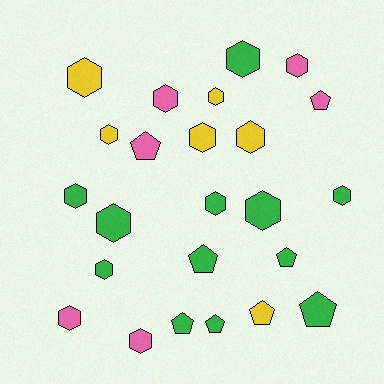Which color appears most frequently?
Green, with 12 objects.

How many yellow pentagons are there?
There is 1 yellow pentagon.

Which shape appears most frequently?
Hexagon, with 16 objects.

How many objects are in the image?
There are 24 objects.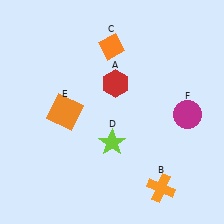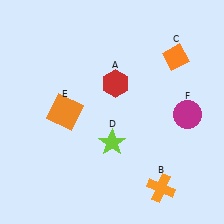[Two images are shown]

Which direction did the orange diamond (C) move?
The orange diamond (C) moved right.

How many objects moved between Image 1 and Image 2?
1 object moved between the two images.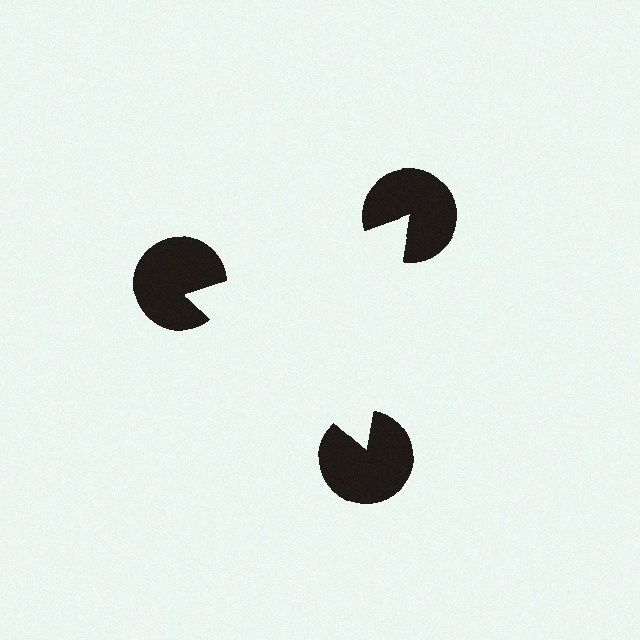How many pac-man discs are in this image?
There are 3 — one at each vertex of the illusory triangle.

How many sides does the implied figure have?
3 sides.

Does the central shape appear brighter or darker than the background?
It typically appears slightly brighter than the background, even though no actual brightness change is drawn.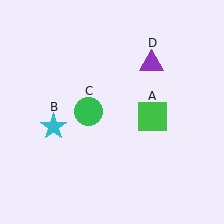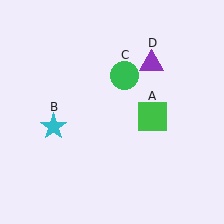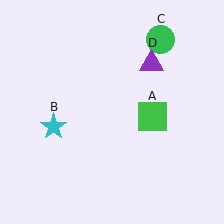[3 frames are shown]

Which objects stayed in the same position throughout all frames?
Green square (object A) and cyan star (object B) and purple triangle (object D) remained stationary.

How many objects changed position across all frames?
1 object changed position: green circle (object C).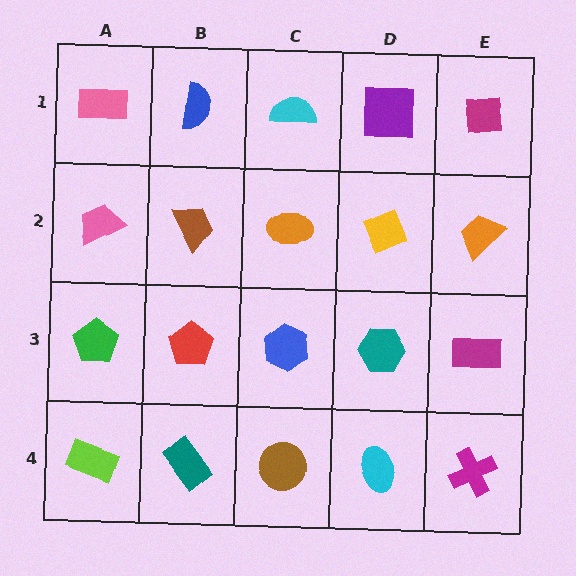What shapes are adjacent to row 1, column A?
A pink trapezoid (row 2, column A), a blue semicircle (row 1, column B).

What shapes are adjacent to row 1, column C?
An orange ellipse (row 2, column C), a blue semicircle (row 1, column B), a purple square (row 1, column D).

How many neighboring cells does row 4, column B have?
3.